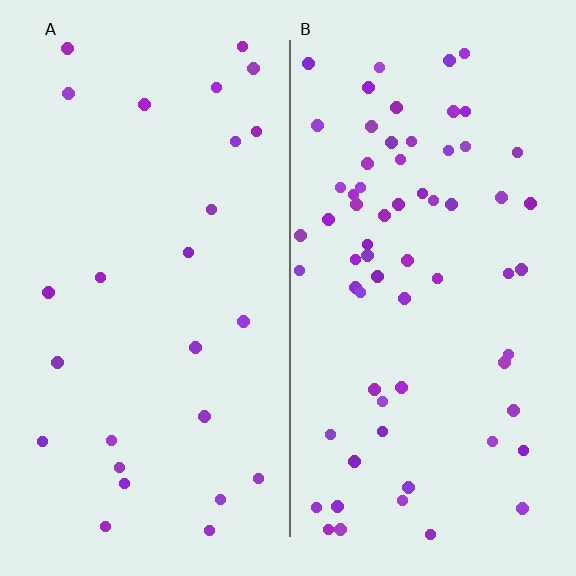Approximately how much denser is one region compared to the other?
Approximately 2.6× — region B over region A.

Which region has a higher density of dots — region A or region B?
B (the right).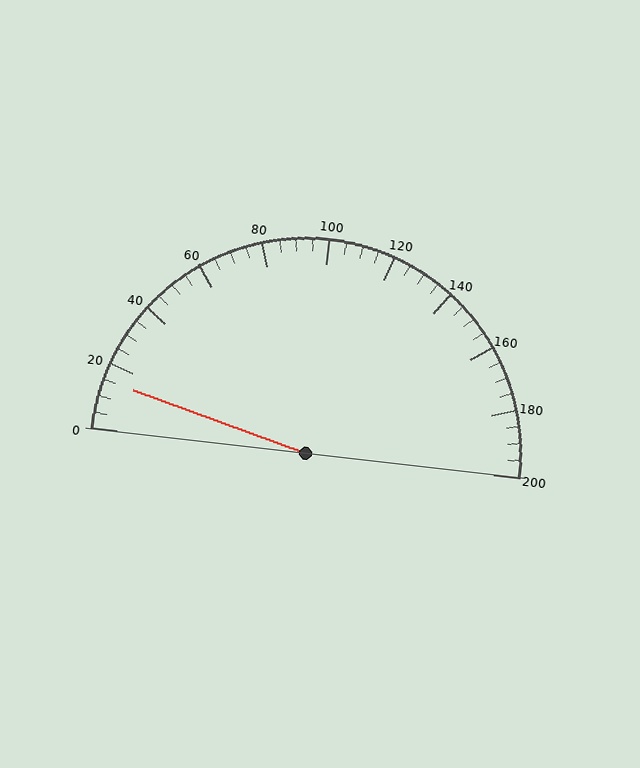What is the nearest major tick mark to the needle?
The nearest major tick mark is 20.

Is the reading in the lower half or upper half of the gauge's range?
The reading is in the lower half of the range (0 to 200).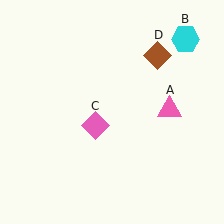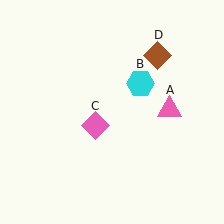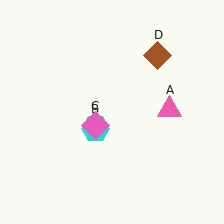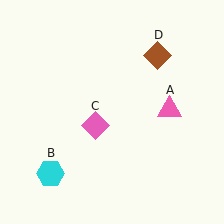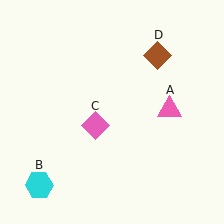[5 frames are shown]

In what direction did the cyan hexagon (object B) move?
The cyan hexagon (object B) moved down and to the left.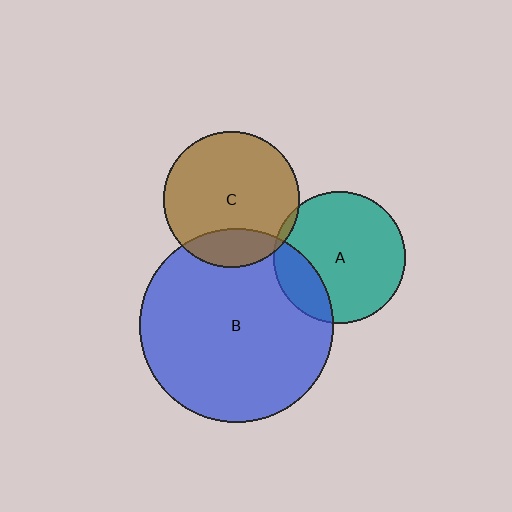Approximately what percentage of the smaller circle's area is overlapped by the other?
Approximately 5%.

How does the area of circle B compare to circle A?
Approximately 2.2 times.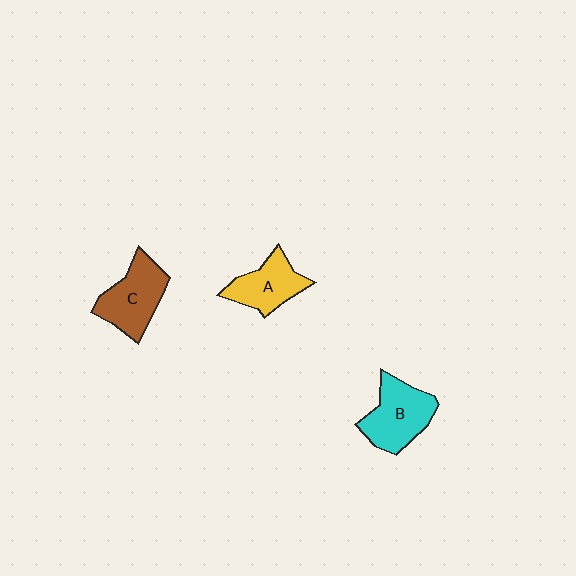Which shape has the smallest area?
Shape A (yellow).